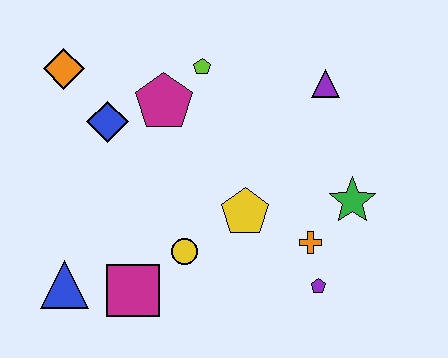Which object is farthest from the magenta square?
The purple triangle is farthest from the magenta square.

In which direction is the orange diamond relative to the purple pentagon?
The orange diamond is to the left of the purple pentagon.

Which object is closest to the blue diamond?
The magenta pentagon is closest to the blue diamond.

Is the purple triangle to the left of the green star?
Yes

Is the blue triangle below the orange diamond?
Yes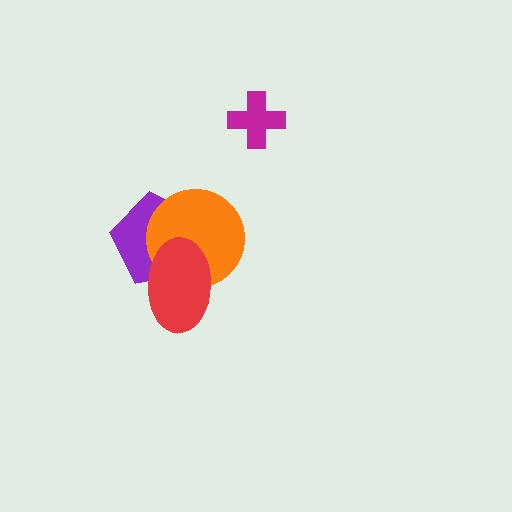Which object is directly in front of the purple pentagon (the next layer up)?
The orange circle is directly in front of the purple pentagon.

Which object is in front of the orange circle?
The red ellipse is in front of the orange circle.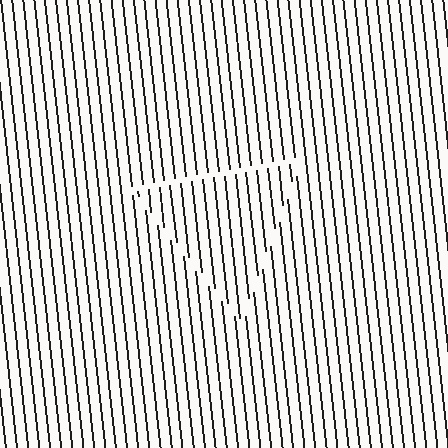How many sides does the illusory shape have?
3 sides — the line-ends trace a triangle.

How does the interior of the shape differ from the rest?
The interior of the shape contains the same grating, shifted by half a period — the contour is defined by the phase discontinuity where line-ends from the inner and outer gratings abut.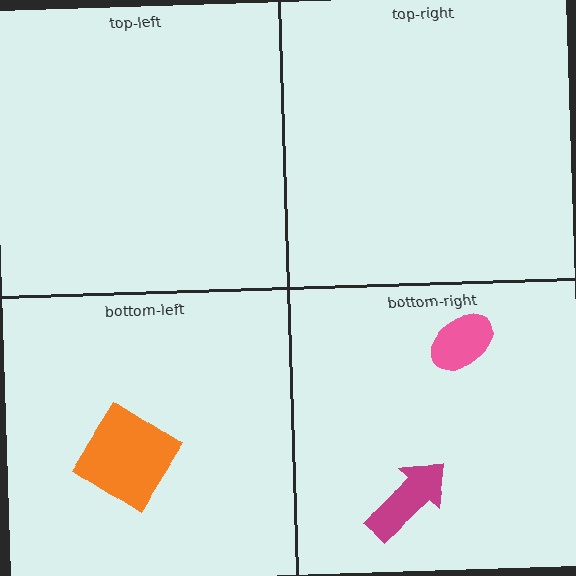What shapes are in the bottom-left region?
The orange diamond.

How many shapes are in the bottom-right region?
2.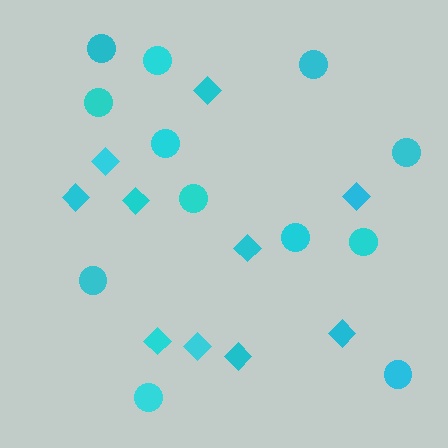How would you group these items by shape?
There are 2 groups: one group of diamonds (10) and one group of circles (12).